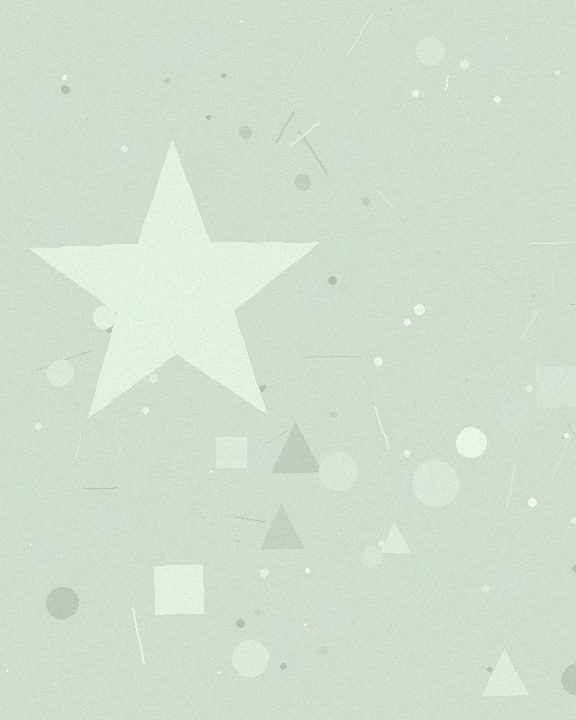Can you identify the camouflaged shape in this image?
The camouflaged shape is a star.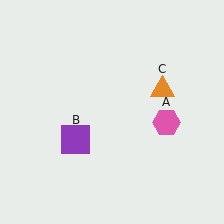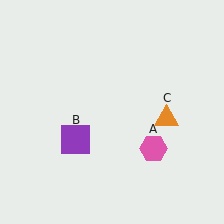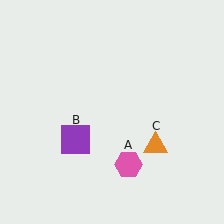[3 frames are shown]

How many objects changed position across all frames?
2 objects changed position: pink hexagon (object A), orange triangle (object C).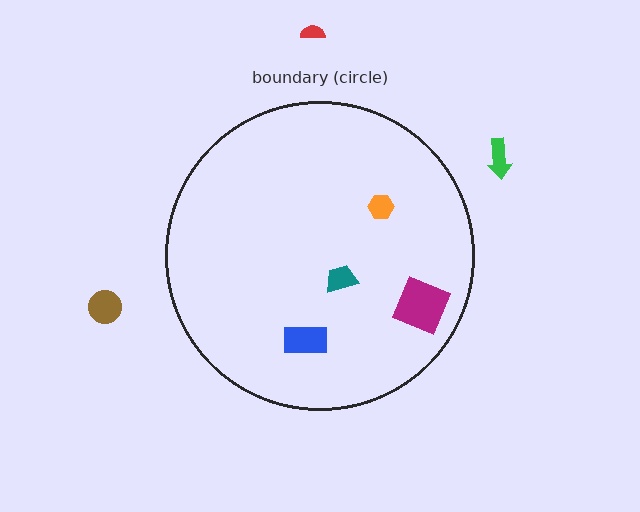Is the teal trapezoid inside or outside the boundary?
Inside.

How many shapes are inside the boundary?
4 inside, 3 outside.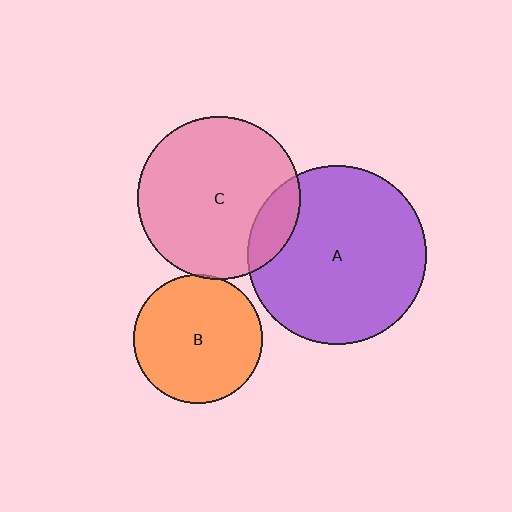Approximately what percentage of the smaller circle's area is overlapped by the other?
Approximately 15%.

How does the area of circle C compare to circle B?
Approximately 1.6 times.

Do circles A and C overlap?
Yes.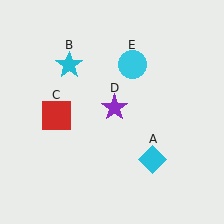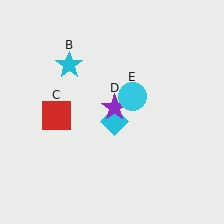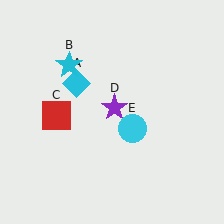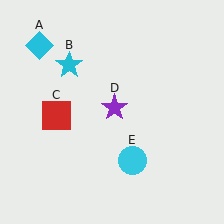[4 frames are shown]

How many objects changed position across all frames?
2 objects changed position: cyan diamond (object A), cyan circle (object E).